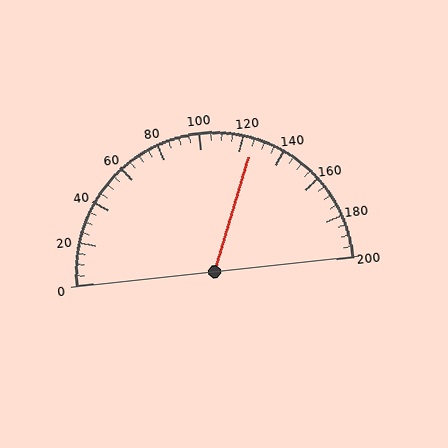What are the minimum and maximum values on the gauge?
The gauge ranges from 0 to 200.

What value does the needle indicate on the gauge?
The needle indicates approximately 125.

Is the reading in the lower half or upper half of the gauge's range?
The reading is in the upper half of the range (0 to 200).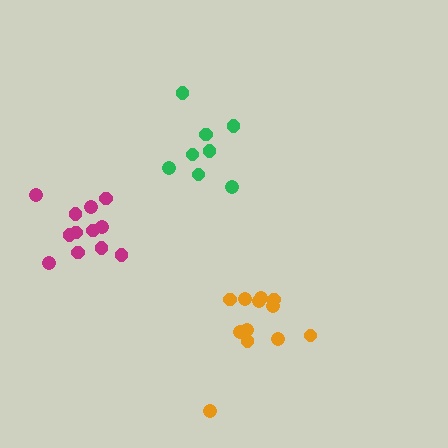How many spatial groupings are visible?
There are 3 spatial groupings.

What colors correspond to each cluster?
The clusters are colored: green, orange, magenta.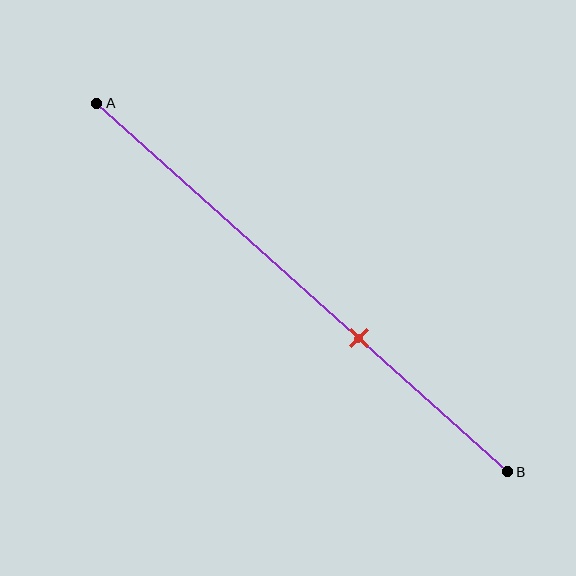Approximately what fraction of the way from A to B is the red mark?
The red mark is approximately 65% of the way from A to B.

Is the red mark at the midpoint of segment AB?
No, the mark is at about 65% from A, not at the 50% midpoint.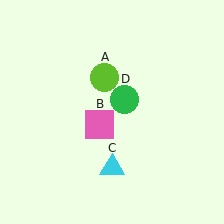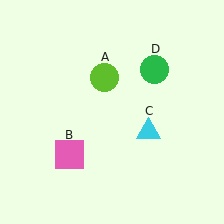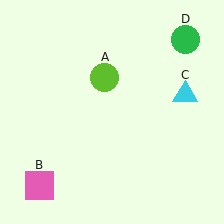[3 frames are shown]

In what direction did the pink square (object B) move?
The pink square (object B) moved down and to the left.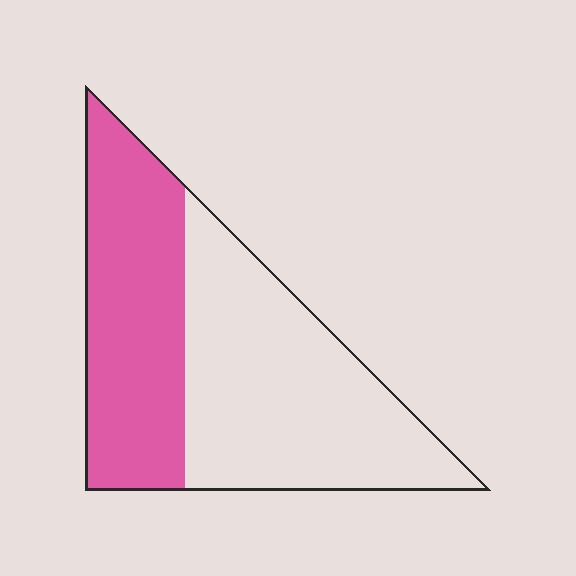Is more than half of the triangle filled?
No.